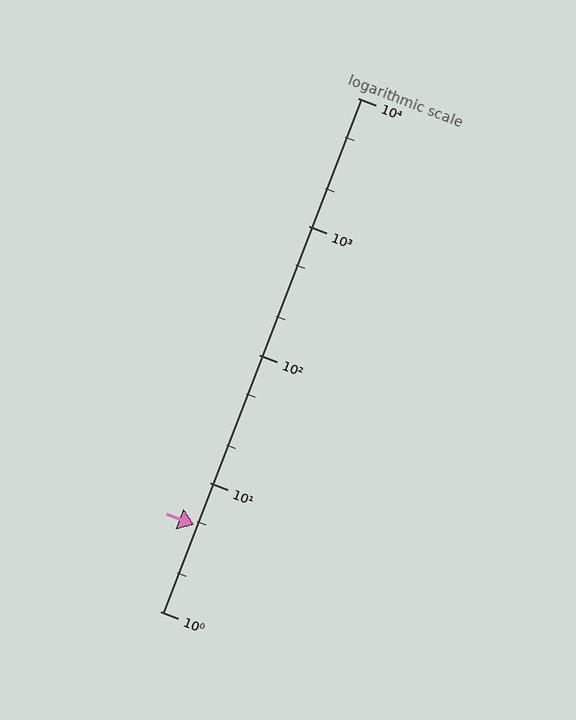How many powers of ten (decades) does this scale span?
The scale spans 4 decades, from 1 to 10000.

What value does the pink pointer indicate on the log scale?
The pointer indicates approximately 4.7.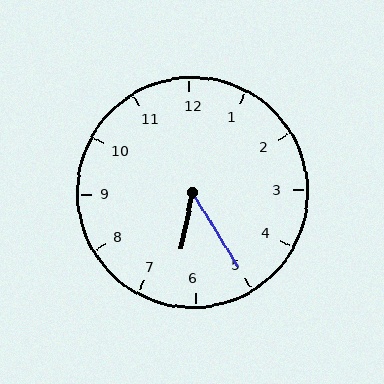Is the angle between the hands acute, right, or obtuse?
It is acute.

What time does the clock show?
6:25.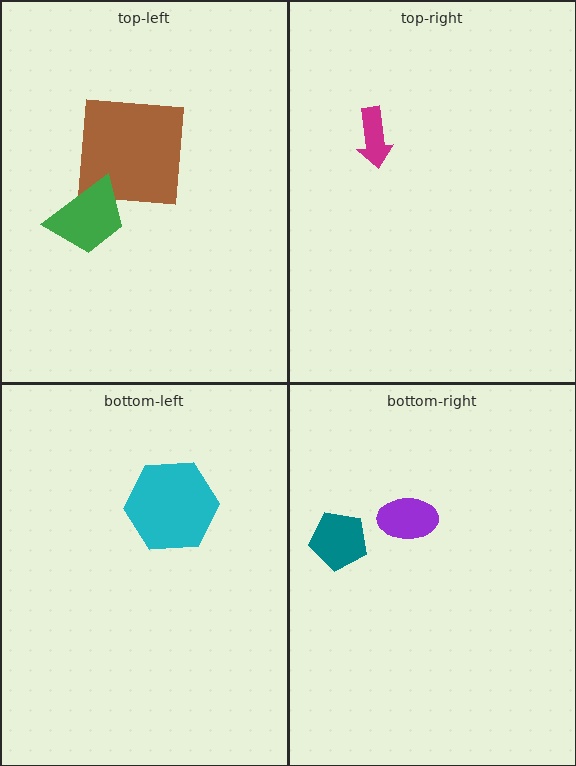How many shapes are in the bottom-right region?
2.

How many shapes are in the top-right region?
1.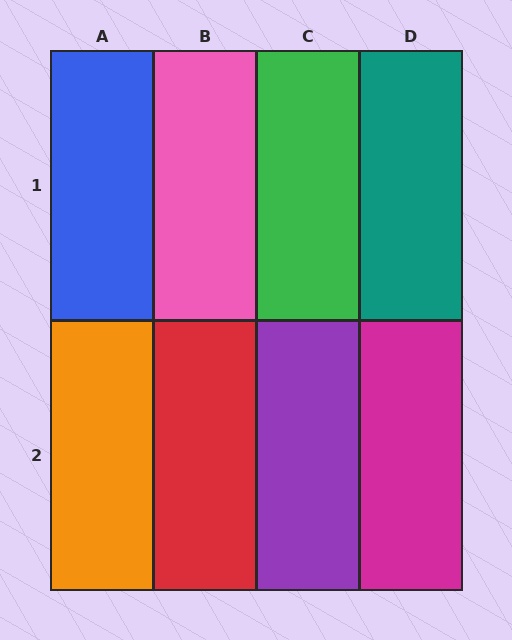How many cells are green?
1 cell is green.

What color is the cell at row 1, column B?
Pink.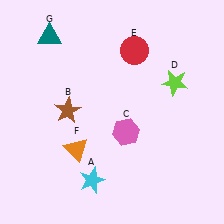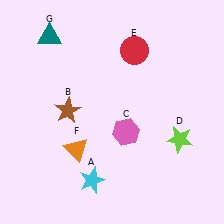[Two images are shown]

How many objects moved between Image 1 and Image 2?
1 object moved between the two images.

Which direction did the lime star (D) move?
The lime star (D) moved down.